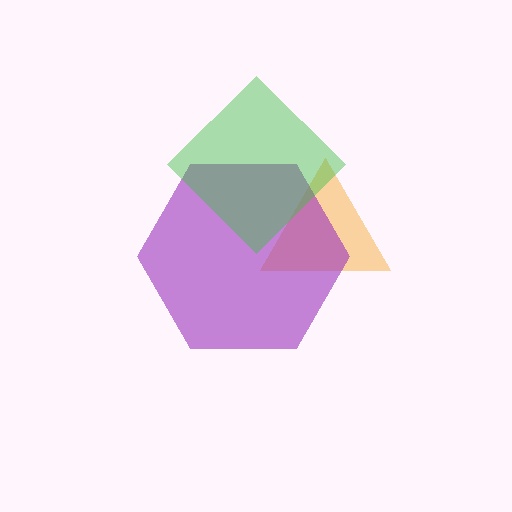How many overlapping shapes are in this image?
There are 3 overlapping shapes in the image.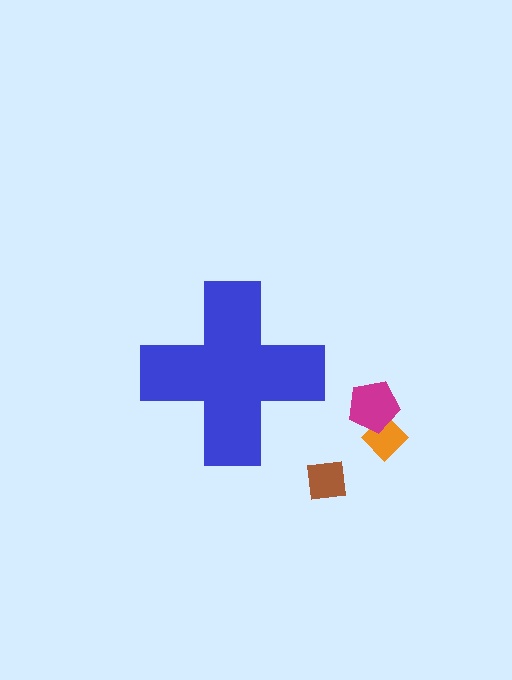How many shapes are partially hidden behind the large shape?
0 shapes are partially hidden.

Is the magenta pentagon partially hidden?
No, the magenta pentagon is fully visible.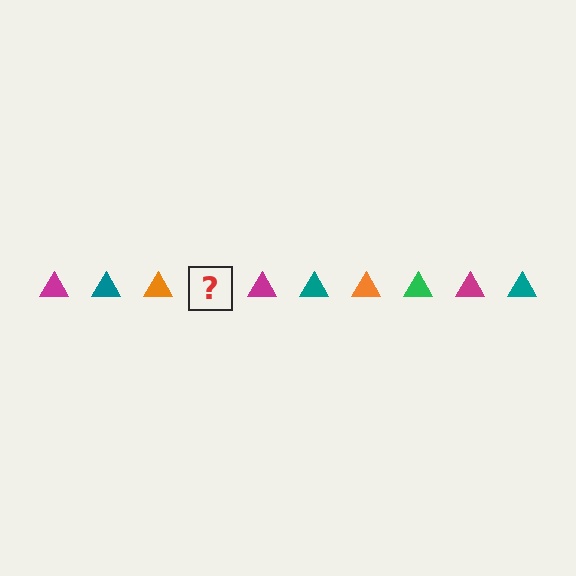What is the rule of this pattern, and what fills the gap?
The rule is that the pattern cycles through magenta, teal, orange, green triangles. The gap should be filled with a green triangle.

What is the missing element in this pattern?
The missing element is a green triangle.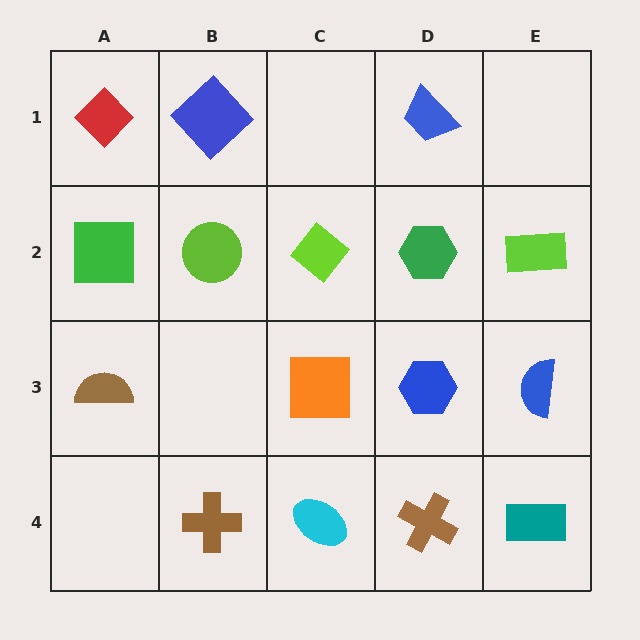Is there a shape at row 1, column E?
No, that cell is empty.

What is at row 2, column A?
A green square.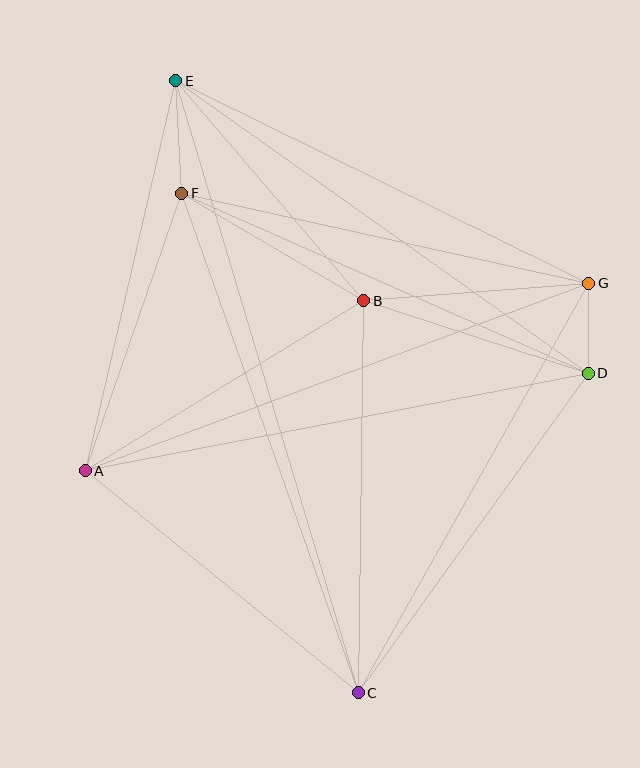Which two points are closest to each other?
Points D and G are closest to each other.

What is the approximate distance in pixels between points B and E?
The distance between B and E is approximately 289 pixels.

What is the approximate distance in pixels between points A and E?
The distance between A and E is approximately 400 pixels.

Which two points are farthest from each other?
Points C and E are farthest from each other.